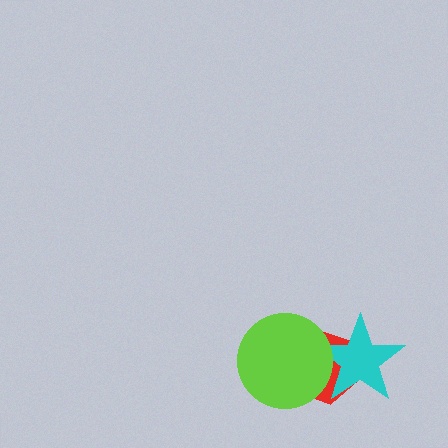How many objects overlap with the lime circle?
2 objects overlap with the lime circle.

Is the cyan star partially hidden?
Yes, it is partially covered by another shape.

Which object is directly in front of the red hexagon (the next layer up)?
The cyan star is directly in front of the red hexagon.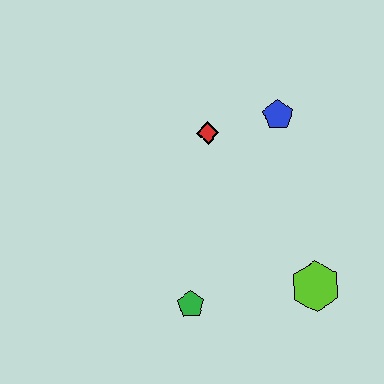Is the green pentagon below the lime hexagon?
Yes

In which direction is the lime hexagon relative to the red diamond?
The lime hexagon is below the red diamond.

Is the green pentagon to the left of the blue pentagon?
Yes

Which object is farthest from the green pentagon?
The blue pentagon is farthest from the green pentagon.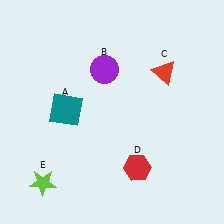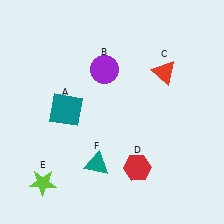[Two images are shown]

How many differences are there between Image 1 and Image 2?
There is 1 difference between the two images.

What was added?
A teal triangle (F) was added in Image 2.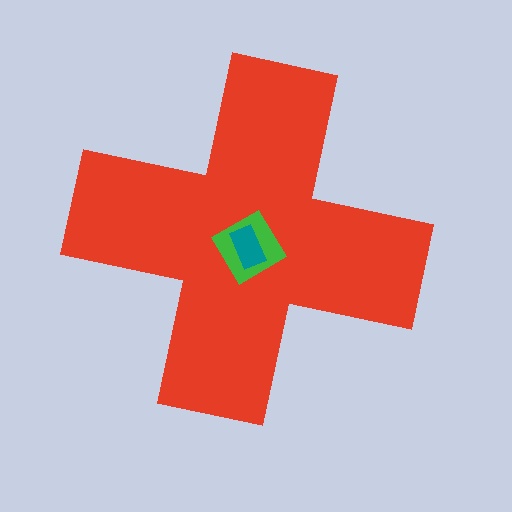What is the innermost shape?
The teal rectangle.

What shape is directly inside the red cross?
The green diamond.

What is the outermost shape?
The red cross.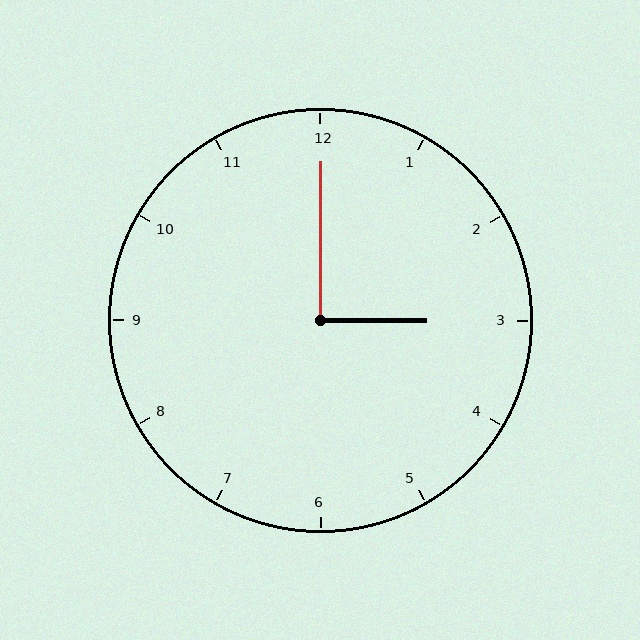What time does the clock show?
3:00.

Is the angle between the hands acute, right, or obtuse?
It is right.